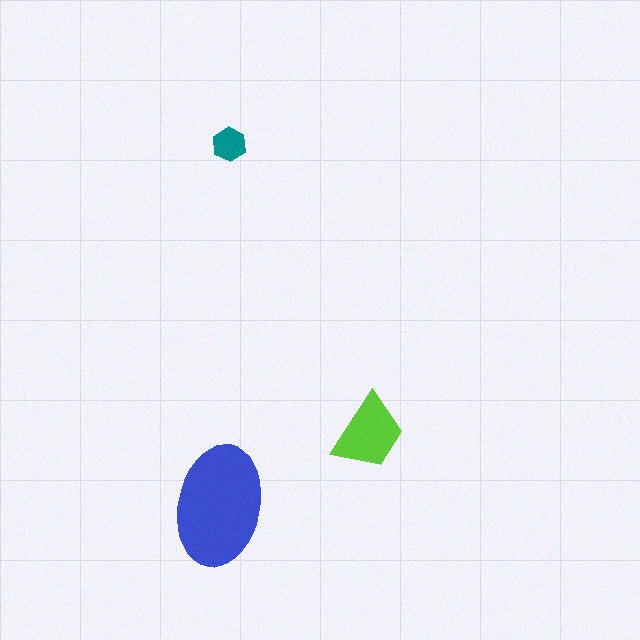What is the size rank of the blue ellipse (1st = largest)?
1st.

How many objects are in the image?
There are 3 objects in the image.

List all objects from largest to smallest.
The blue ellipse, the lime trapezoid, the teal hexagon.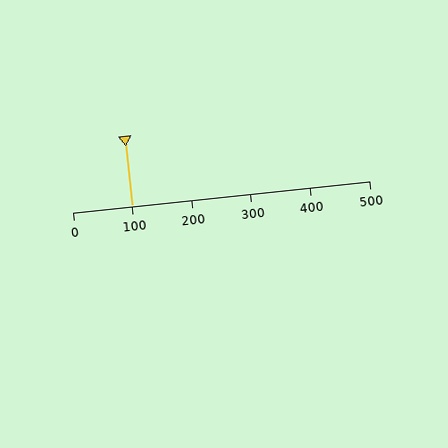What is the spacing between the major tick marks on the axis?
The major ticks are spaced 100 apart.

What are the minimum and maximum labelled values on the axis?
The axis runs from 0 to 500.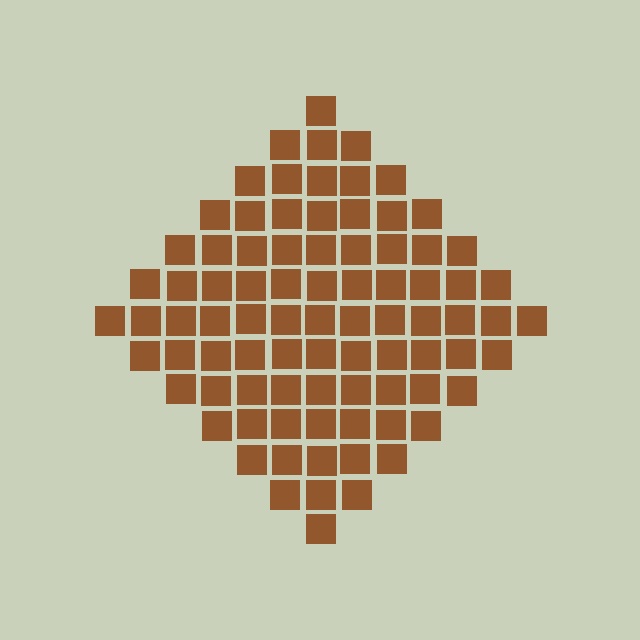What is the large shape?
The large shape is a diamond.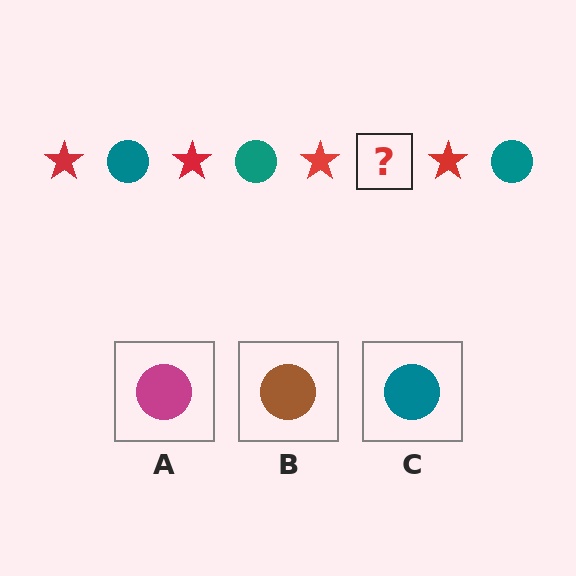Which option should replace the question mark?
Option C.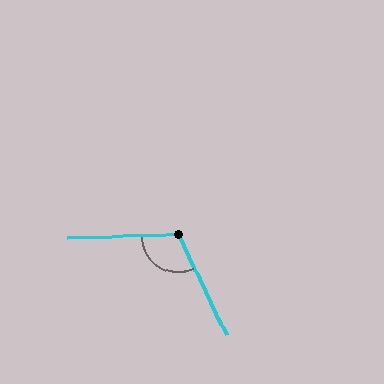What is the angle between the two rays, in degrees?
Approximately 114 degrees.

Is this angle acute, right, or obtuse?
It is obtuse.